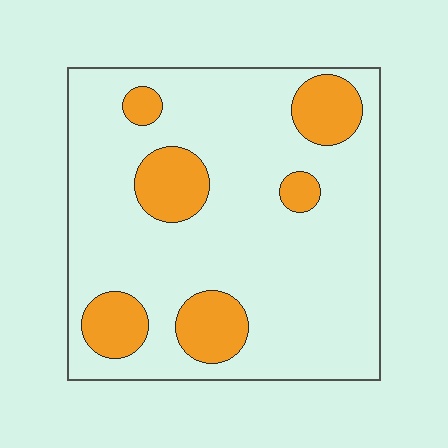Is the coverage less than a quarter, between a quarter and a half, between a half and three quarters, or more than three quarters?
Less than a quarter.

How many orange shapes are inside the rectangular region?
6.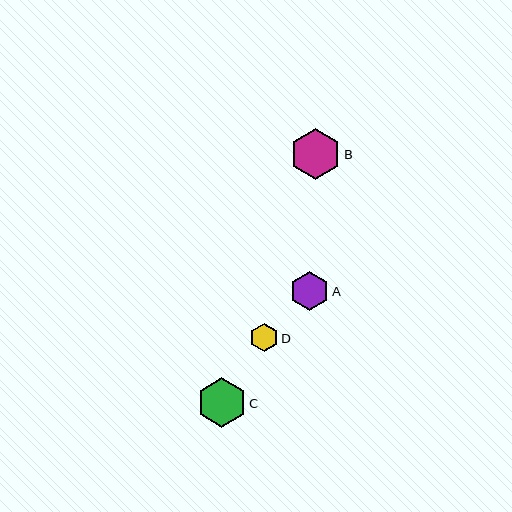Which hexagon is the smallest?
Hexagon D is the smallest with a size of approximately 28 pixels.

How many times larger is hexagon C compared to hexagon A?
Hexagon C is approximately 1.3 times the size of hexagon A.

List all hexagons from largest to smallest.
From largest to smallest: B, C, A, D.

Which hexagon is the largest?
Hexagon B is the largest with a size of approximately 51 pixels.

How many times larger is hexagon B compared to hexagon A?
Hexagon B is approximately 1.3 times the size of hexagon A.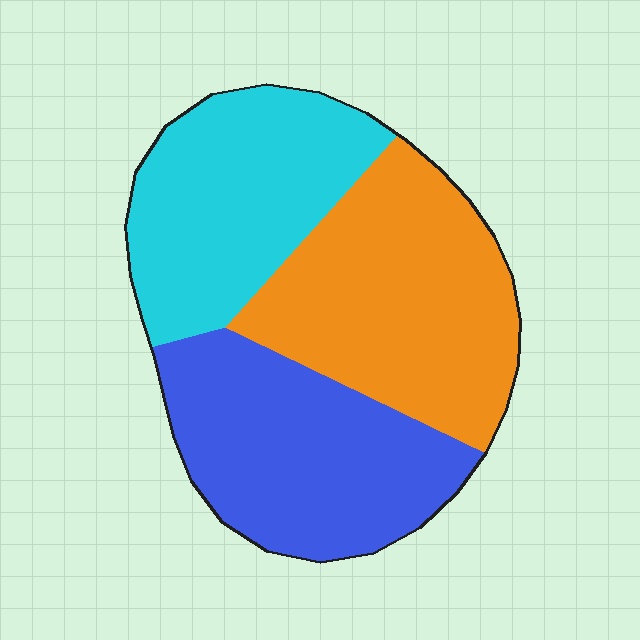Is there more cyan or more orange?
Orange.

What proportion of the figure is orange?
Orange takes up between a third and a half of the figure.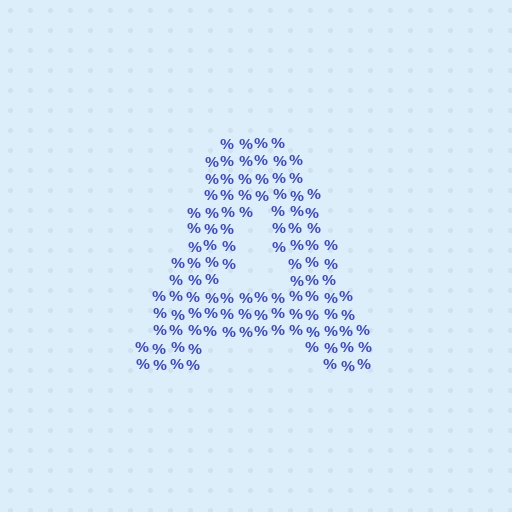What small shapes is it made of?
It is made of small percent signs.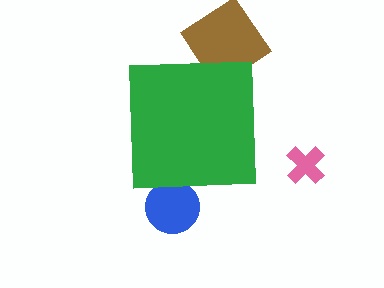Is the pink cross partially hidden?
No, the pink cross is fully visible.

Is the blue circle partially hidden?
Yes, the blue circle is partially hidden behind the green square.